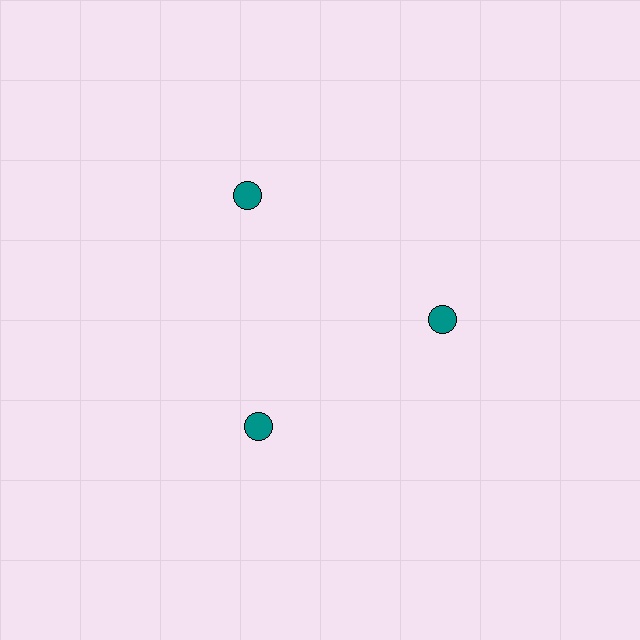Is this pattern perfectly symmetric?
No. The 3 teal circles are arranged in a ring, but one element near the 11 o'clock position is pushed outward from the center, breaking the 3-fold rotational symmetry.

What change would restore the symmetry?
The symmetry would be restored by moving it inward, back onto the ring so that all 3 circles sit at equal angles and equal distance from the center.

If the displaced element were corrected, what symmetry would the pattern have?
It would have 3-fold rotational symmetry — the pattern would map onto itself every 120 degrees.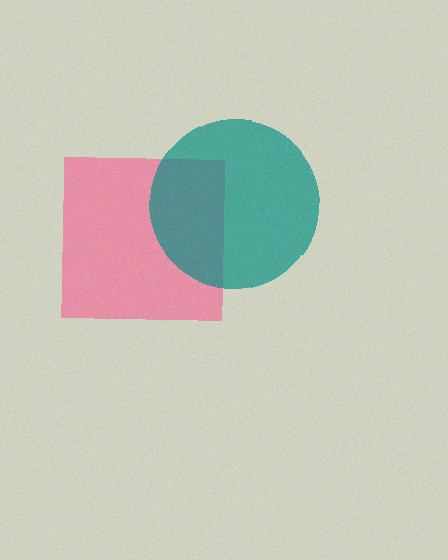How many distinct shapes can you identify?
There are 2 distinct shapes: a pink square, a teal circle.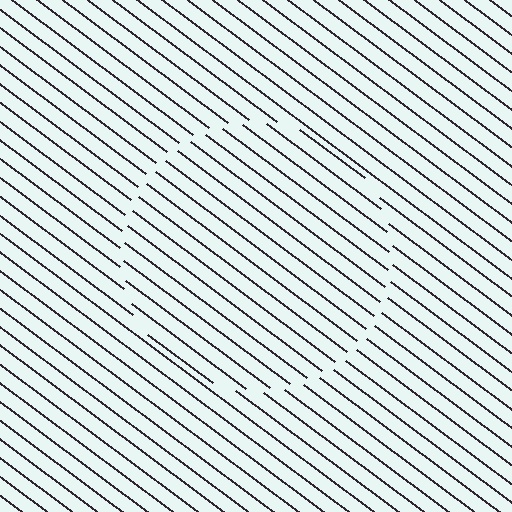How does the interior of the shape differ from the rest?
The interior of the shape contains the same grating, shifted by half a period — the contour is defined by the phase discontinuity where line-ends from the inner and outer gratings abut.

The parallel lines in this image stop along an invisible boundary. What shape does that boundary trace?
An illusory circle. The interior of the shape contains the same grating, shifted by half a period — the contour is defined by the phase discontinuity where line-ends from the inner and outer gratings abut.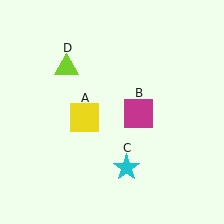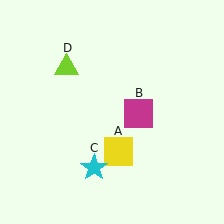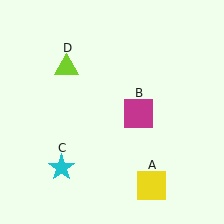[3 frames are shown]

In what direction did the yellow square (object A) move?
The yellow square (object A) moved down and to the right.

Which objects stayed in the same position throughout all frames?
Magenta square (object B) and lime triangle (object D) remained stationary.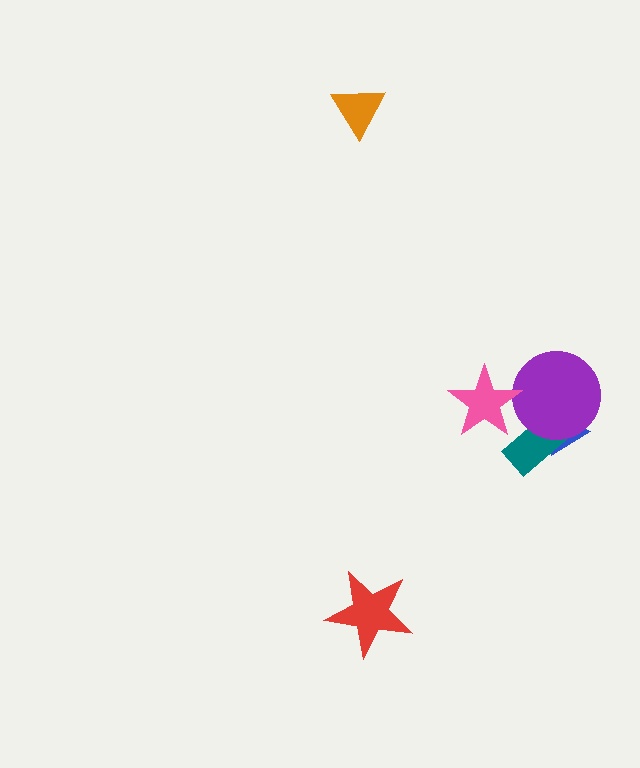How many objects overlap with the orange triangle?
0 objects overlap with the orange triangle.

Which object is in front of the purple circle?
The pink star is in front of the purple circle.